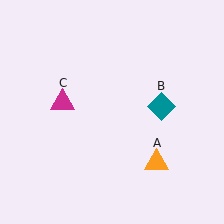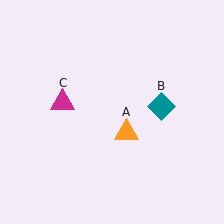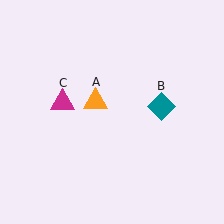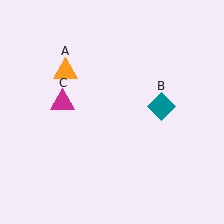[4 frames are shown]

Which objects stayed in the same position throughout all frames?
Teal diamond (object B) and magenta triangle (object C) remained stationary.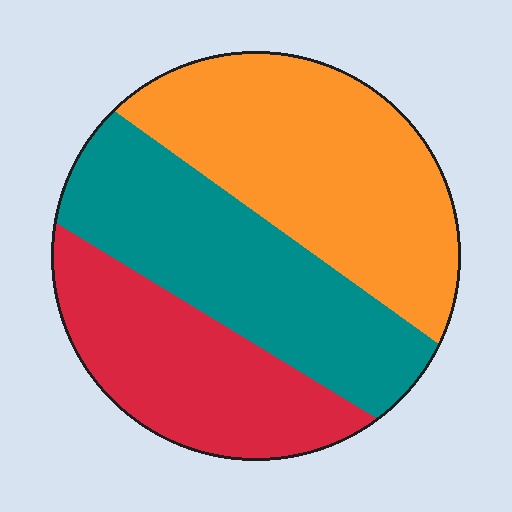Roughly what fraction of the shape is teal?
Teal takes up about one third (1/3) of the shape.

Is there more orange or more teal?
Orange.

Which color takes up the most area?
Orange, at roughly 40%.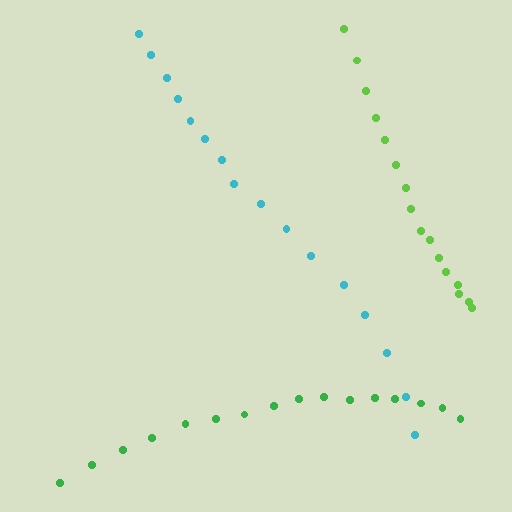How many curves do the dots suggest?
There are 3 distinct paths.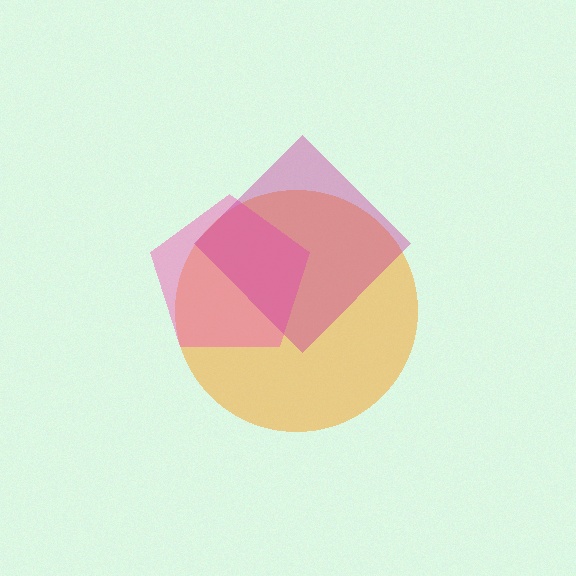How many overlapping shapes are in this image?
There are 3 overlapping shapes in the image.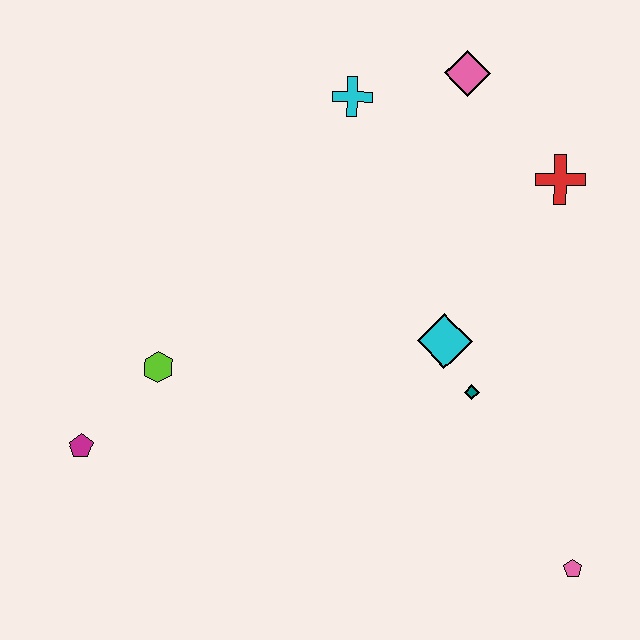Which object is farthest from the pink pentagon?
The cyan cross is farthest from the pink pentagon.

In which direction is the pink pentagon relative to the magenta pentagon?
The pink pentagon is to the right of the magenta pentagon.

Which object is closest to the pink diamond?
The cyan cross is closest to the pink diamond.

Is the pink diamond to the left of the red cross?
Yes